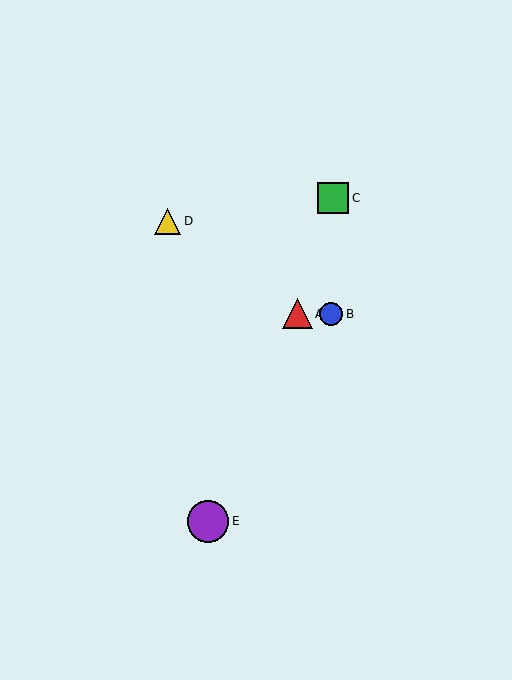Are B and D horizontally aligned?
No, B is at y≈314 and D is at y≈221.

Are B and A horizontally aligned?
Yes, both are at y≈314.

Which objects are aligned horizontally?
Objects A, B are aligned horizontally.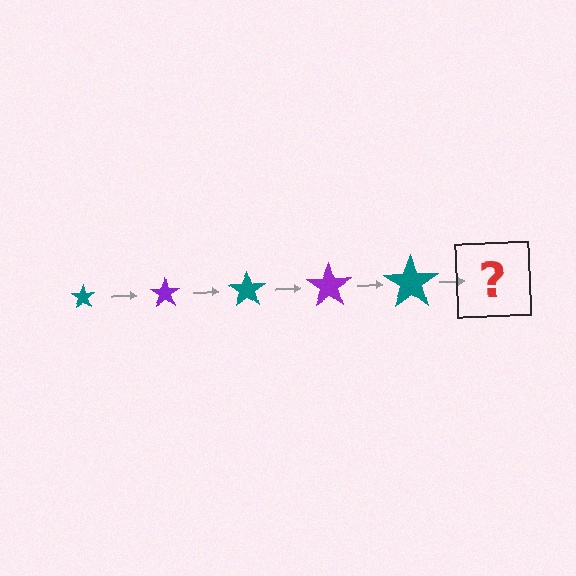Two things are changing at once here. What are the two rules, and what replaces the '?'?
The two rules are that the star grows larger each step and the color cycles through teal and purple. The '?' should be a purple star, larger than the previous one.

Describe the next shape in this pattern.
It should be a purple star, larger than the previous one.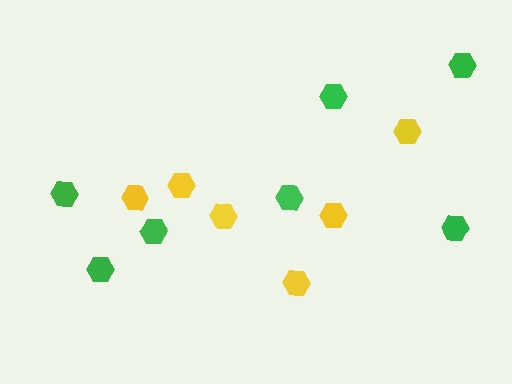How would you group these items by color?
There are 2 groups: one group of yellow hexagons (6) and one group of green hexagons (7).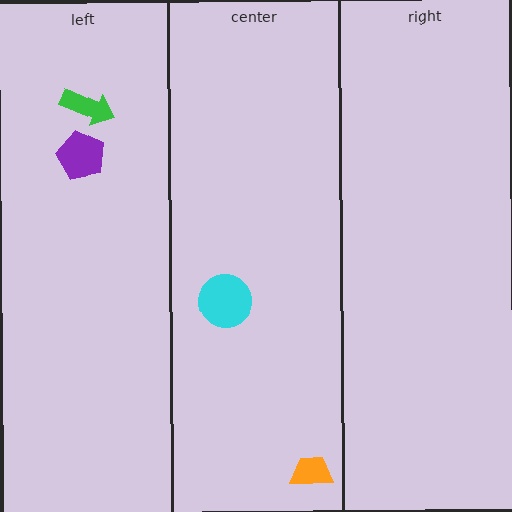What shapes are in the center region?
The orange trapezoid, the cyan circle.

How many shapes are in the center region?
2.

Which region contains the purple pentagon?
The left region.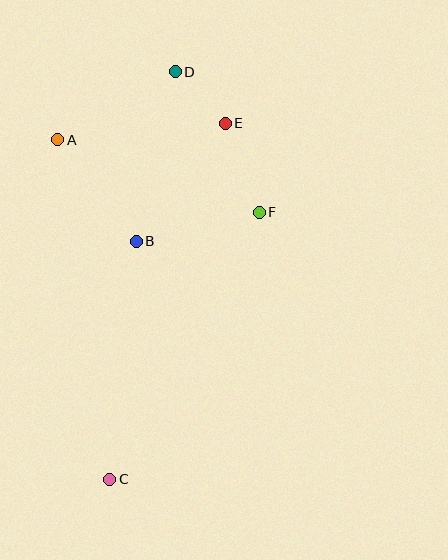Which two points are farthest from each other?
Points C and D are farthest from each other.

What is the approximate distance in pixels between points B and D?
The distance between B and D is approximately 174 pixels.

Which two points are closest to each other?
Points D and E are closest to each other.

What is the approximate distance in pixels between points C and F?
The distance between C and F is approximately 306 pixels.